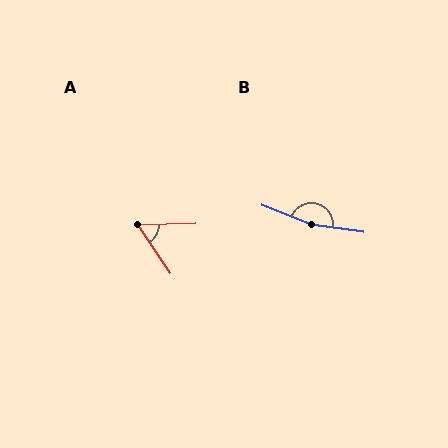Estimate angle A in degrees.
Approximately 57 degrees.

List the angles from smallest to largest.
A (57°), B (167°).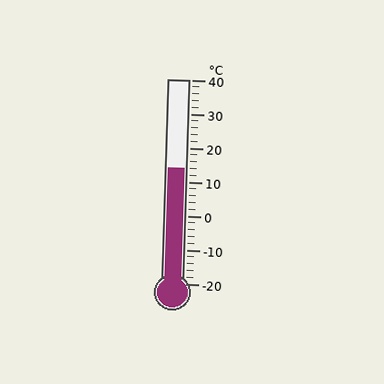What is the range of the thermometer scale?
The thermometer scale ranges from -20°C to 40°C.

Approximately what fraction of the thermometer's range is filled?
The thermometer is filled to approximately 55% of its range.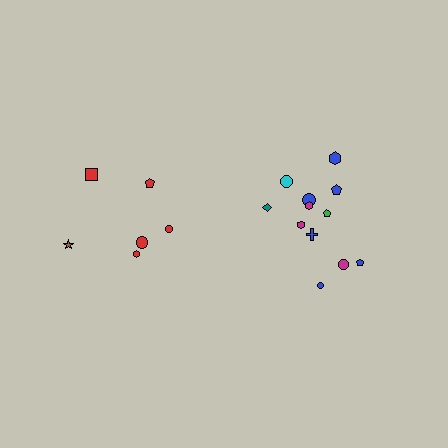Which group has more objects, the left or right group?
The right group.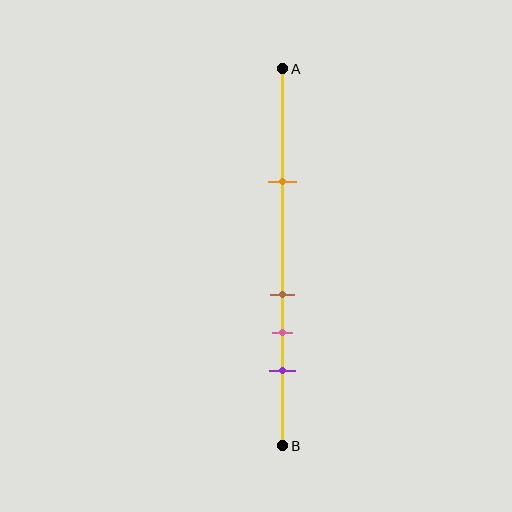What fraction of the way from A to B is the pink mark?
The pink mark is approximately 70% (0.7) of the way from A to B.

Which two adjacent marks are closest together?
The brown and pink marks are the closest adjacent pair.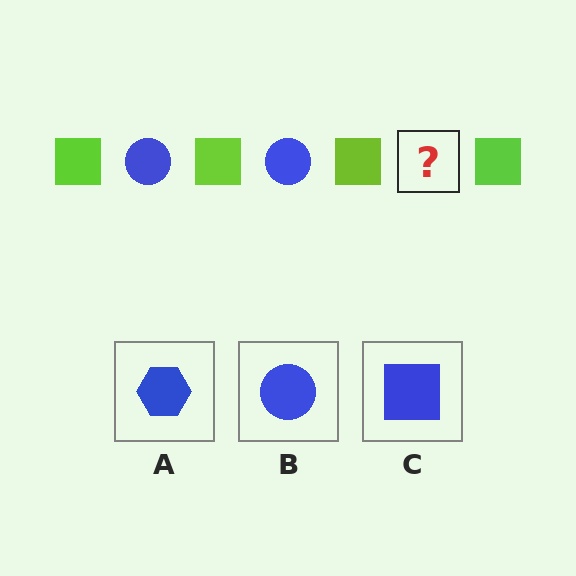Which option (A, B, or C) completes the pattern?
B.